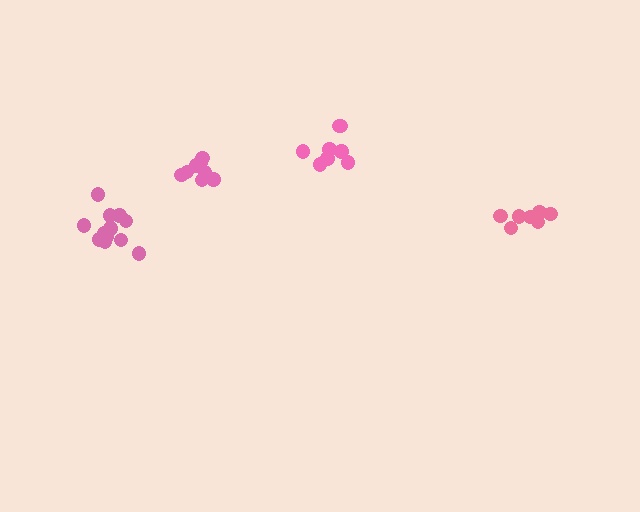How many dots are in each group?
Group 1: 12 dots, Group 2: 7 dots, Group 3: 8 dots, Group 4: 8 dots (35 total).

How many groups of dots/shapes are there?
There are 4 groups.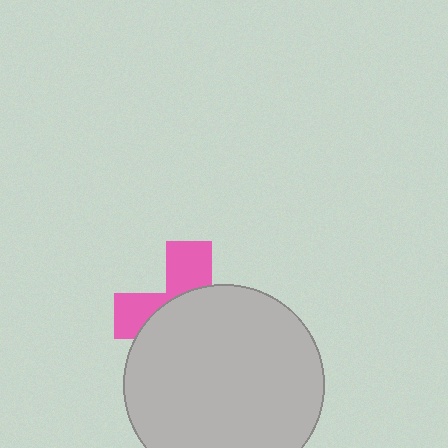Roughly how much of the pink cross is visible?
A small part of it is visible (roughly 34%).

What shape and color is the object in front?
The object in front is a light gray circle.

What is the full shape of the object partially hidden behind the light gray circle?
The partially hidden object is a pink cross.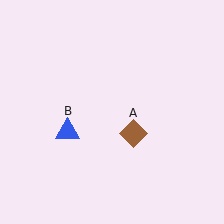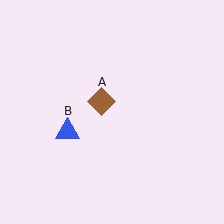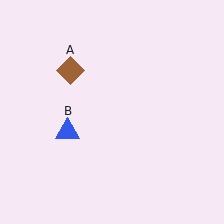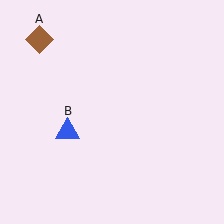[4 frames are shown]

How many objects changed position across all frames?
1 object changed position: brown diamond (object A).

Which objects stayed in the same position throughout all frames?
Blue triangle (object B) remained stationary.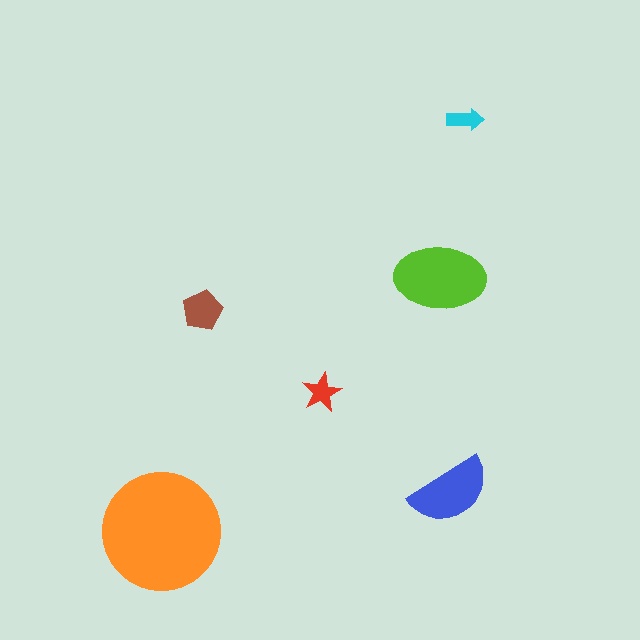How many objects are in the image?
There are 6 objects in the image.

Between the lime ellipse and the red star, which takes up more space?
The lime ellipse.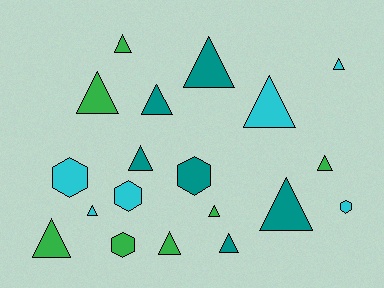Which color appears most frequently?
Green, with 7 objects.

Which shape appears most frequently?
Triangle, with 14 objects.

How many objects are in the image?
There are 19 objects.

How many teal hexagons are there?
There is 1 teal hexagon.